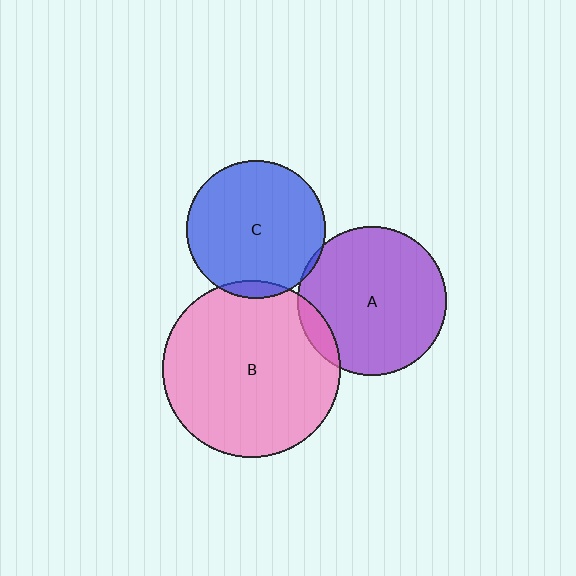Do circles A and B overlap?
Yes.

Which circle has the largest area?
Circle B (pink).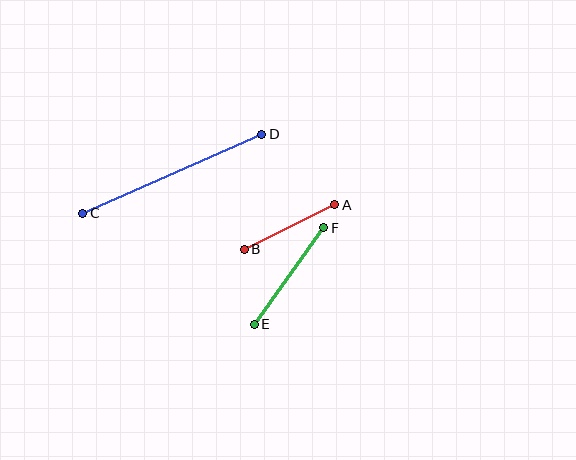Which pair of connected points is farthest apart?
Points C and D are farthest apart.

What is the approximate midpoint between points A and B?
The midpoint is at approximately (290, 227) pixels.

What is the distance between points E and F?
The distance is approximately 119 pixels.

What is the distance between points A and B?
The distance is approximately 101 pixels.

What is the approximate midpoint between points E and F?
The midpoint is at approximately (289, 276) pixels.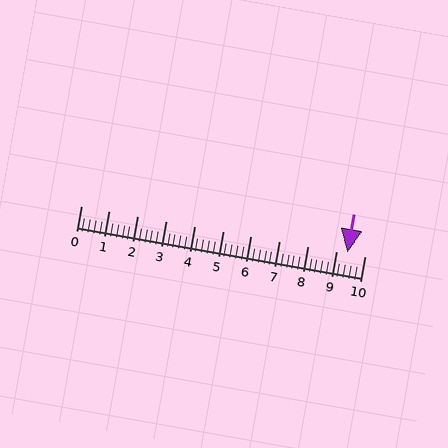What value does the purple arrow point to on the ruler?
The purple arrow points to approximately 9.4.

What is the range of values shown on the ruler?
The ruler shows values from 0 to 10.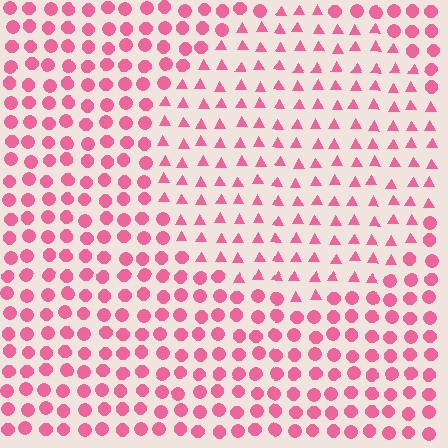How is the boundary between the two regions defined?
The boundary is defined by a change in element shape: triangles inside vs. circles outside. All elements share the same color and spacing.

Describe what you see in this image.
The image is filled with small pink elements arranged in a uniform grid. A circle-shaped region contains triangles, while the surrounding area contains circles. The boundary is defined purely by the change in element shape.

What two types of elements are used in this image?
The image uses triangles inside the circle region and circles outside it.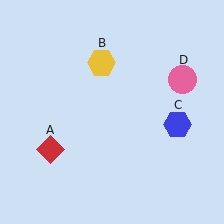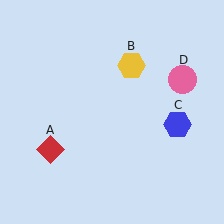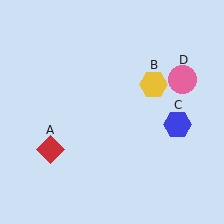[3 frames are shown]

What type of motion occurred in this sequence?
The yellow hexagon (object B) rotated clockwise around the center of the scene.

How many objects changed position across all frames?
1 object changed position: yellow hexagon (object B).